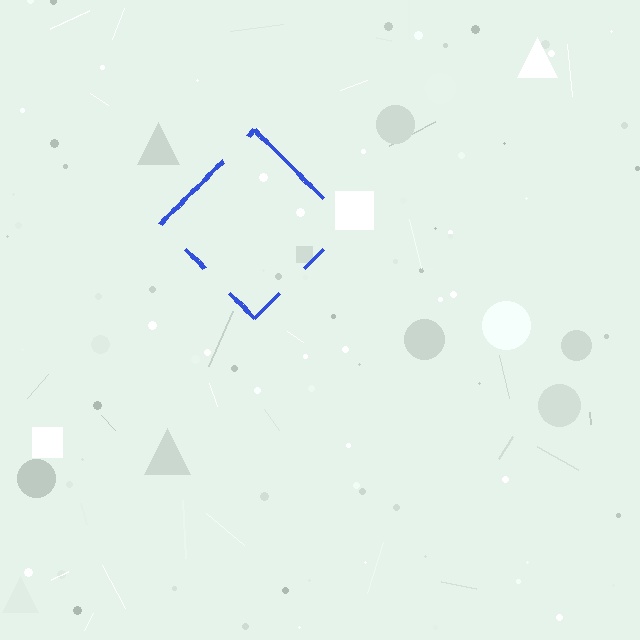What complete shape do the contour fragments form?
The contour fragments form a diamond.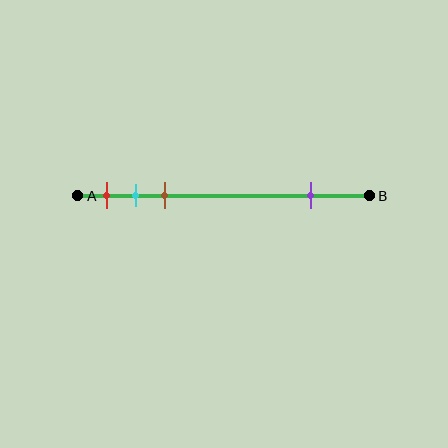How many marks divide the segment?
There are 4 marks dividing the segment.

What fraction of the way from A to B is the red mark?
The red mark is approximately 10% (0.1) of the way from A to B.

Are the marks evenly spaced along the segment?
No, the marks are not evenly spaced.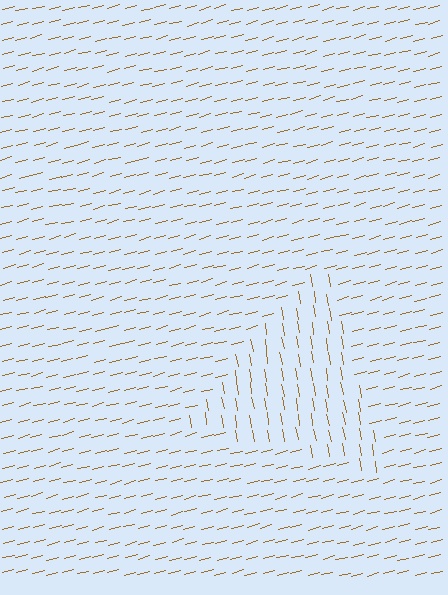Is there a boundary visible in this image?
Yes, there is a texture boundary formed by a change in line orientation.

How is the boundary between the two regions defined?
The boundary is defined purely by a change in line orientation (approximately 84 degrees difference). All lines are the same color and thickness.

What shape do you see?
I see a triangle.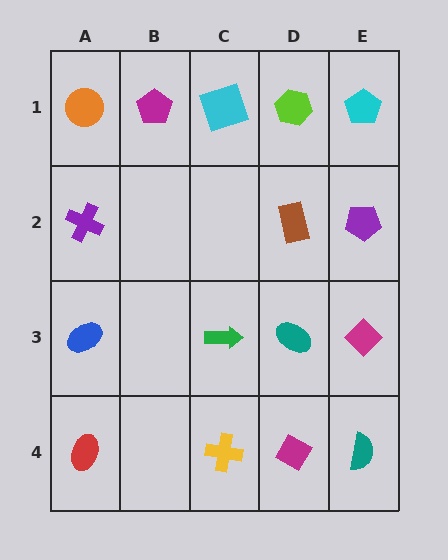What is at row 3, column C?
A green arrow.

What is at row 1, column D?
A lime hexagon.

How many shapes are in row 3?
4 shapes.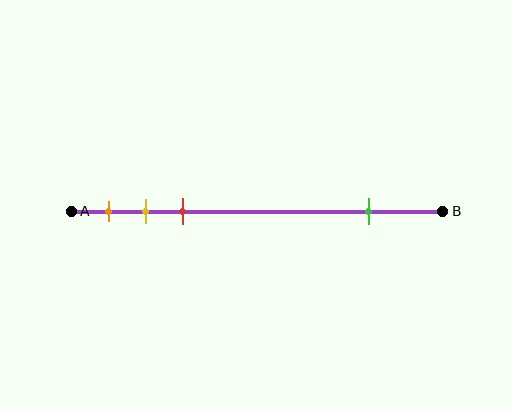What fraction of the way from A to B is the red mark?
The red mark is approximately 30% (0.3) of the way from A to B.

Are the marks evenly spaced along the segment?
No, the marks are not evenly spaced.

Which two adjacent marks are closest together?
The yellow and red marks are the closest adjacent pair.